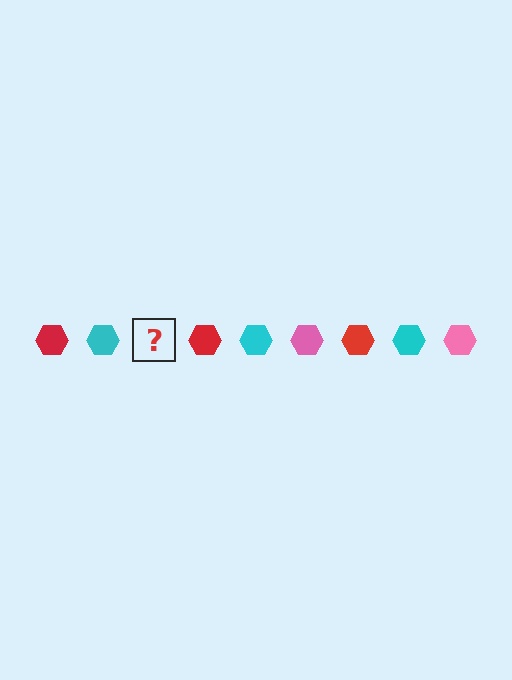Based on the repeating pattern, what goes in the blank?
The blank should be a pink hexagon.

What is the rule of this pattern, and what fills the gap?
The rule is that the pattern cycles through red, cyan, pink hexagons. The gap should be filled with a pink hexagon.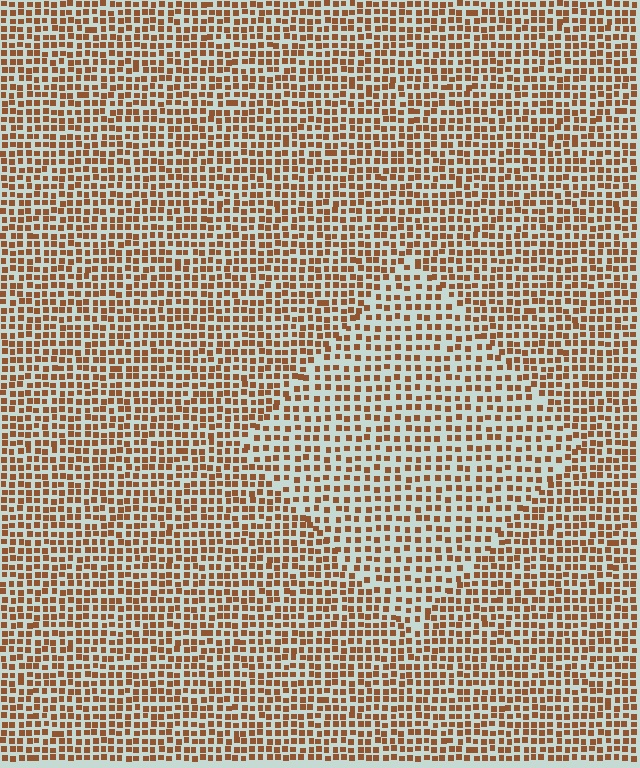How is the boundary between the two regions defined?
The boundary is defined by a change in element density (approximately 1.5x ratio). All elements are the same color, size, and shape.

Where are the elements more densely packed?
The elements are more densely packed outside the diamond boundary.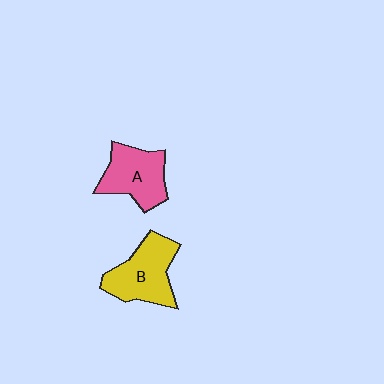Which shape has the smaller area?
Shape A (pink).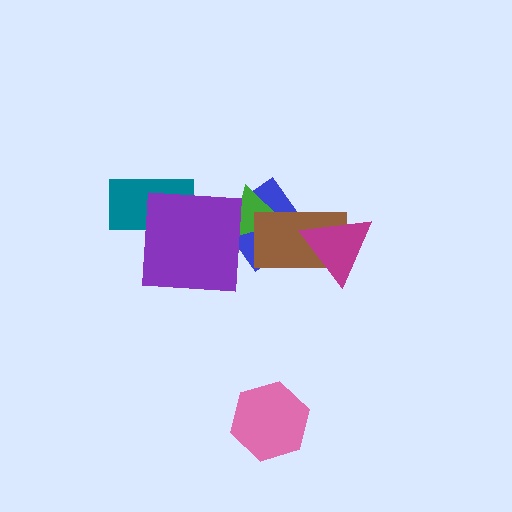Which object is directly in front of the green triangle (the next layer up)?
The brown rectangle is directly in front of the green triangle.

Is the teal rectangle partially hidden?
Yes, it is partially covered by another shape.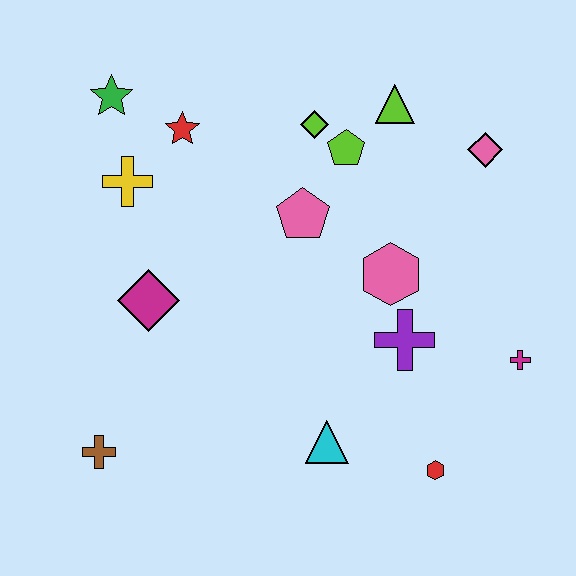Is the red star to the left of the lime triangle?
Yes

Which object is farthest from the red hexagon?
The green star is farthest from the red hexagon.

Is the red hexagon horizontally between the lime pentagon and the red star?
No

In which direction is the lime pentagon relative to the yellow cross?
The lime pentagon is to the right of the yellow cross.